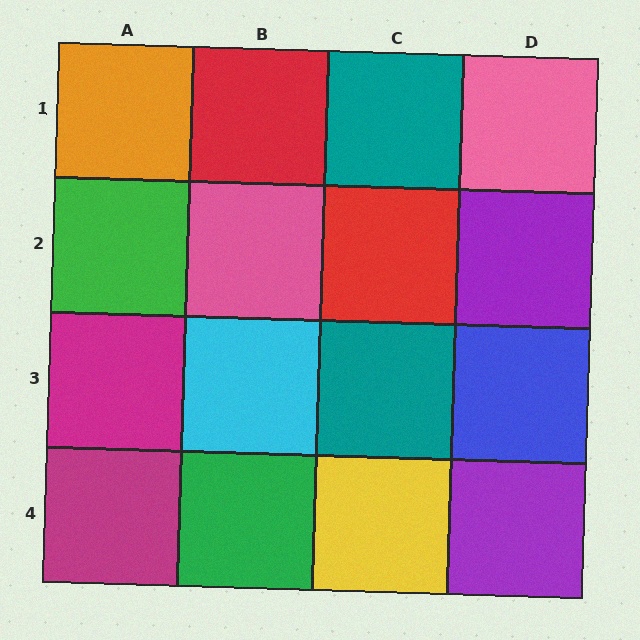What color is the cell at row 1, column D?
Pink.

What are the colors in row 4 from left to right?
Magenta, green, yellow, purple.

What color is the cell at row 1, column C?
Teal.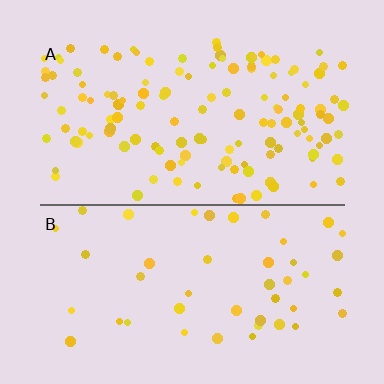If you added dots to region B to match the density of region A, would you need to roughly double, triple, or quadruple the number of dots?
Approximately triple.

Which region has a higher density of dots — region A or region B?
A (the top).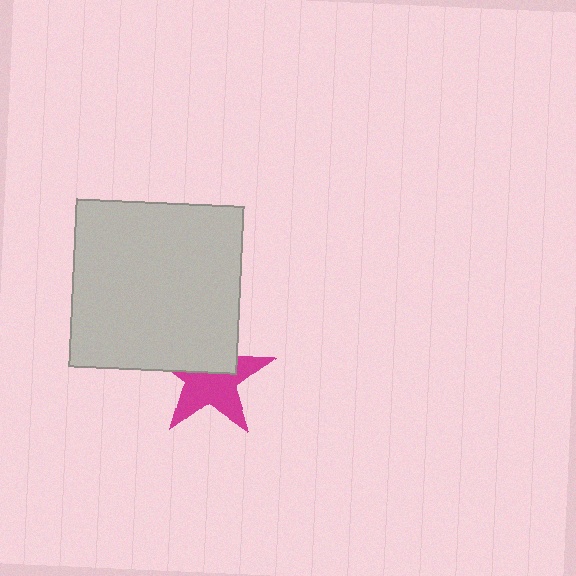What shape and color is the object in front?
The object in front is a light gray square.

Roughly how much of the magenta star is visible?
About half of it is visible (roughly 57%).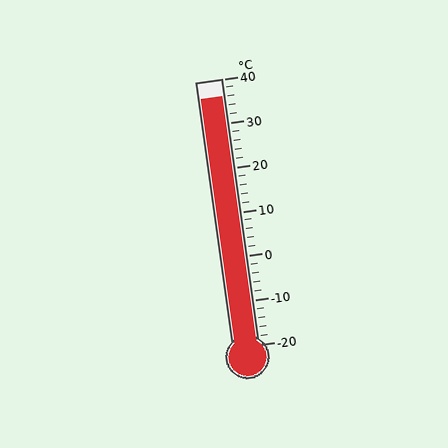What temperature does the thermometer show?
The thermometer shows approximately 36°C.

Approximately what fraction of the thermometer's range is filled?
The thermometer is filled to approximately 95% of its range.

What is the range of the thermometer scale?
The thermometer scale ranges from -20°C to 40°C.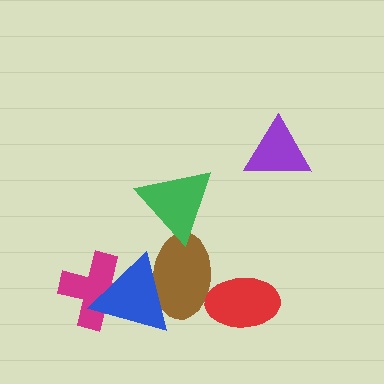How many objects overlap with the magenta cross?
1 object overlaps with the magenta cross.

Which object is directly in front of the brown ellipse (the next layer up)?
The red ellipse is directly in front of the brown ellipse.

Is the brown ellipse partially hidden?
Yes, it is partially covered by another shape.